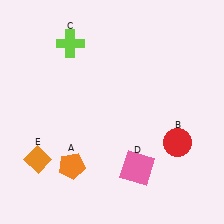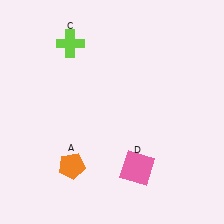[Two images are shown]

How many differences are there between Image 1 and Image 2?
There are 2 differences between the two images.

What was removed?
The red circle (B), the orange diamond (E) were removed in Image 2.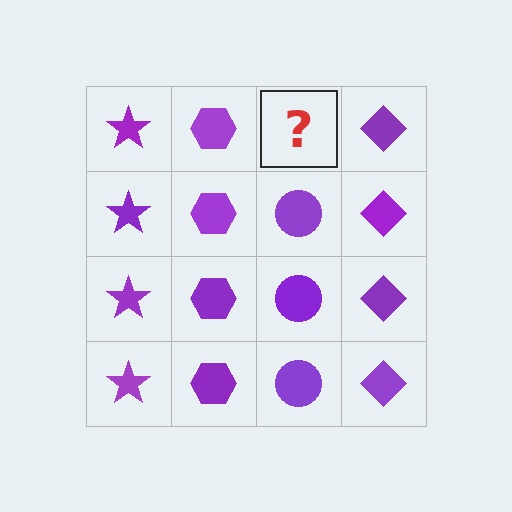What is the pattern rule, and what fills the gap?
The rule is that each column has a consistent shape. The gap should be filled with a purple circle.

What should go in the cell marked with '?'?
The missing cell should contain a purple circle.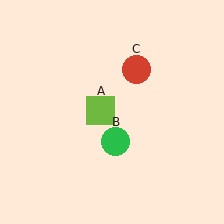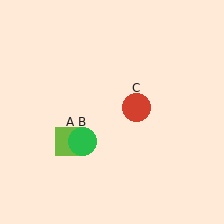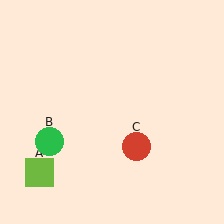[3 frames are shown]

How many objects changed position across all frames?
3 objects changed position: lime square (object A), green circle (object B), red circle (object C).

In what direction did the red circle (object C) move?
The red circle (object C) moved down.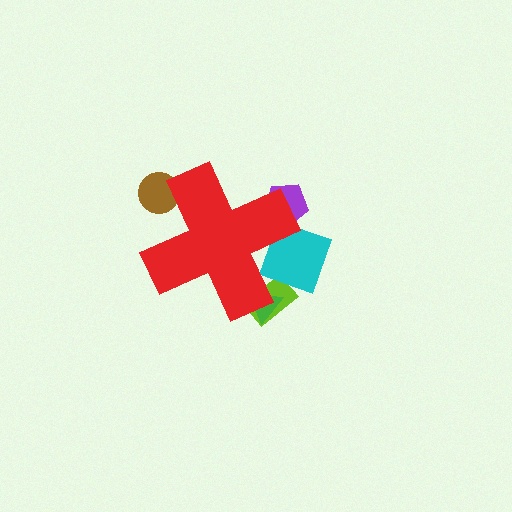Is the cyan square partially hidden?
Yes, the cyan square is partially hidden behind the red cross.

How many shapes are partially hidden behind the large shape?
5 shapes are partially hidden.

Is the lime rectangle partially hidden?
Yes, the lime rectangle is partially hidden behind the red cross.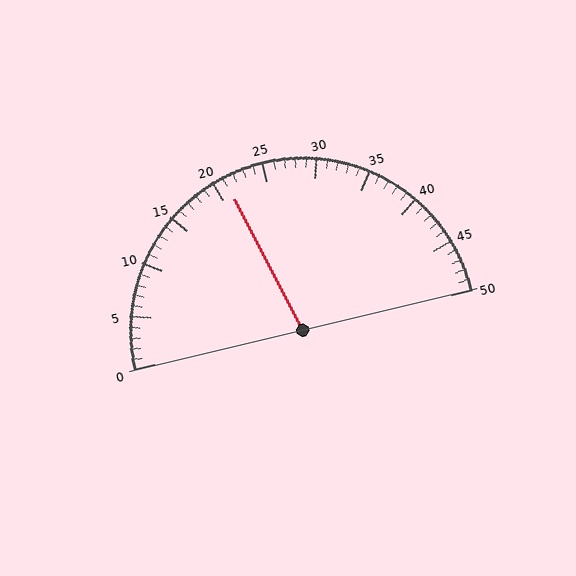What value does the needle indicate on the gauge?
The needle indicates approximately 21.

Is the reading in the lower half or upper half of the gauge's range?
The reading is in the lower half of the range (0 to 50).